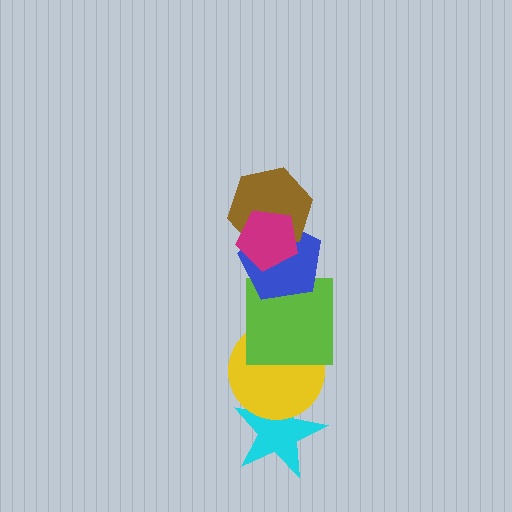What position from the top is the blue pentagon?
The blue pentagon is 3rd from the top.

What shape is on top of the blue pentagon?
The brown hexagon is on top of the blue pentagon.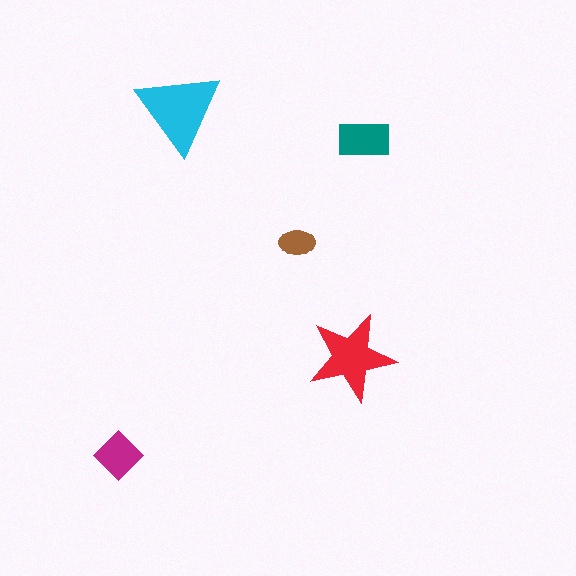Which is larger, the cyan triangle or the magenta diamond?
The cyan triangle.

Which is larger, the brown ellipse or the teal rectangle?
The teal rectangle.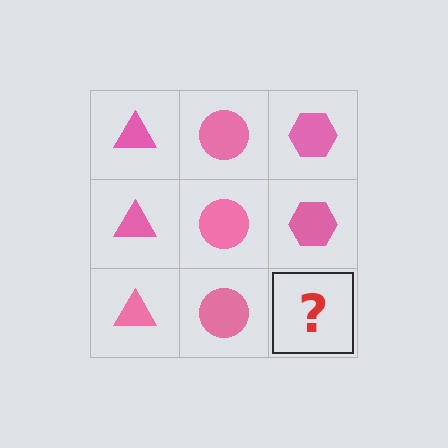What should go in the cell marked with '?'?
The missing cell should contain a pink hexagon.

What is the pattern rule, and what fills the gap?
The rule is that each column has a consistent shape. The gap should be filled with a pink hexagon.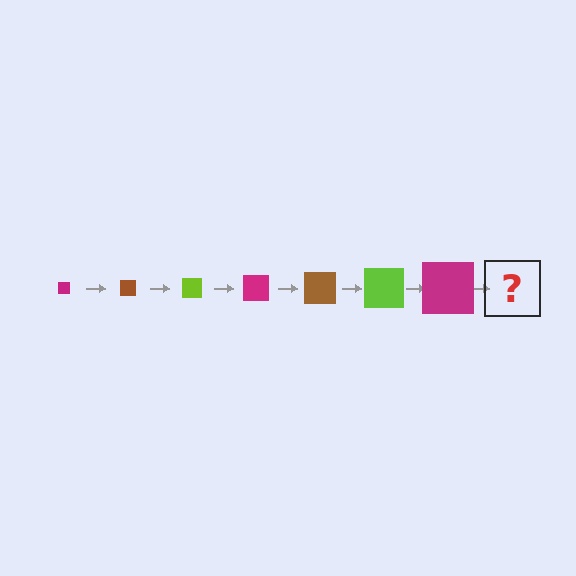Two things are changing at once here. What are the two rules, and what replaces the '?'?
The two rules are that the square grows larger each step and the color cycles through magenta, brown, and lime. The '?' should be a brown square, larger than the previous one.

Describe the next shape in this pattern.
It should be a brown square, larger than the previous one.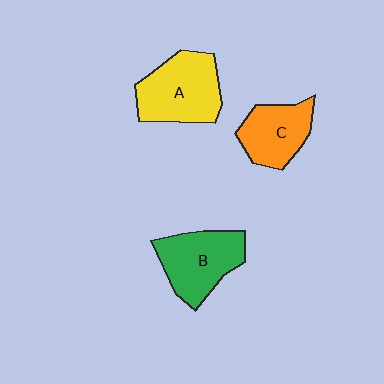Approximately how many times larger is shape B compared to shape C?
Approximately 1.2 times.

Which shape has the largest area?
Shape A (yellow).